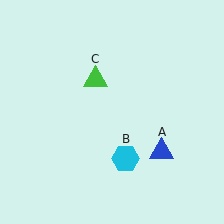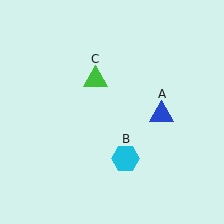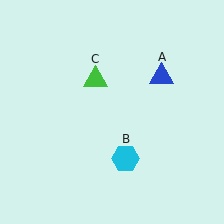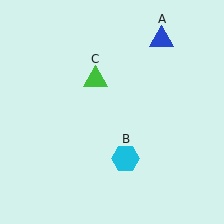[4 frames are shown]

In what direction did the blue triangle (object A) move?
The blue triangle (object A) moved up.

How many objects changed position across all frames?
1 object changed position: blue triangle (object A).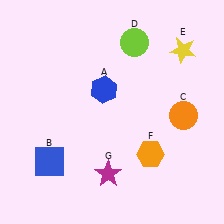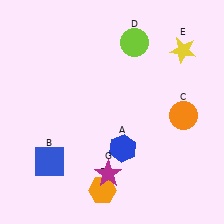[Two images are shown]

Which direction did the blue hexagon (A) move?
The blue hexagon (A) moved down.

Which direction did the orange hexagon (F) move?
The orange hexagon (F) moved left.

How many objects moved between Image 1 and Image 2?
2 objects moved between the two images.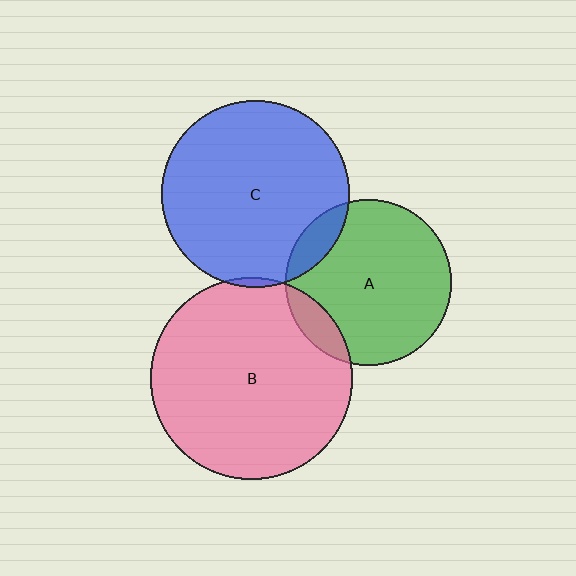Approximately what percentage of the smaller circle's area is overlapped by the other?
Approximately 5%.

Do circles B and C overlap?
Yes.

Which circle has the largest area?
Circle B (pink).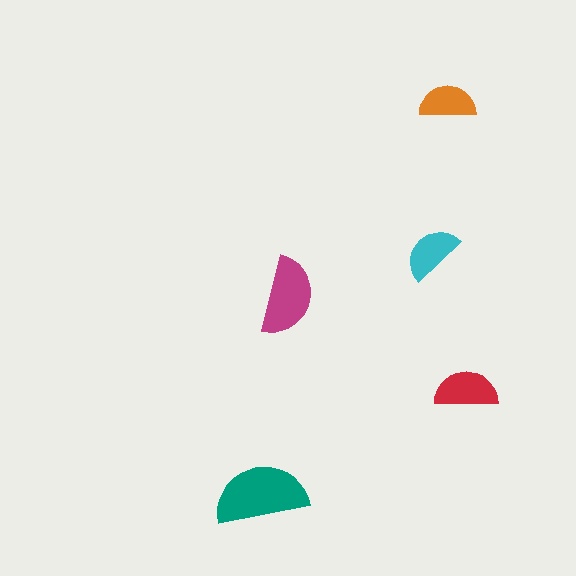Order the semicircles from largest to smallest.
the teal one, the magenta one, the red one, the cyan one, the orange one.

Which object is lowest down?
The teal semicircle is bottommost.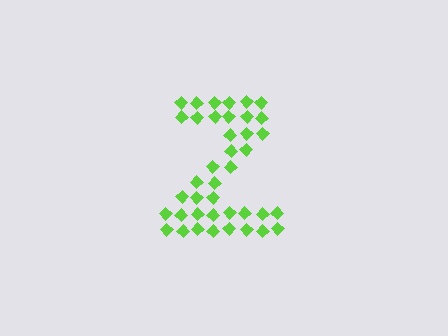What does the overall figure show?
The overall figure shows the letter Z.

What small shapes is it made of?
It is made of small diamonds.